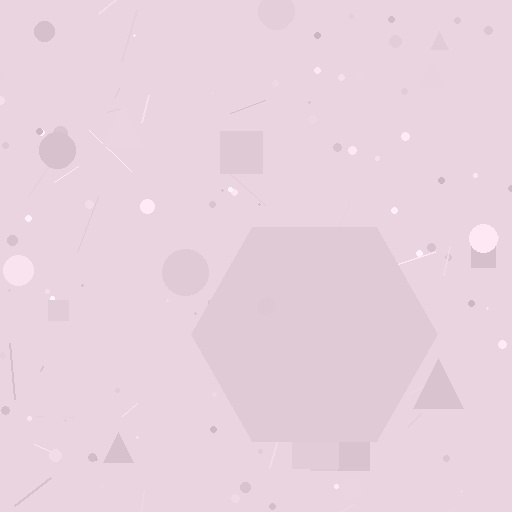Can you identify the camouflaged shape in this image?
The camouflaged shape is a hexagon.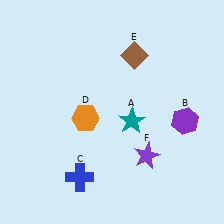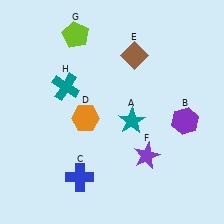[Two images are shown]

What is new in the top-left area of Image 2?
A teal cross (H) was added in the top-left area of Image 2.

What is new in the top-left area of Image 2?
A lime pentagon (G) was added in the top-left area of Image 2.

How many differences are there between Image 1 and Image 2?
There are 2 differences between the two images.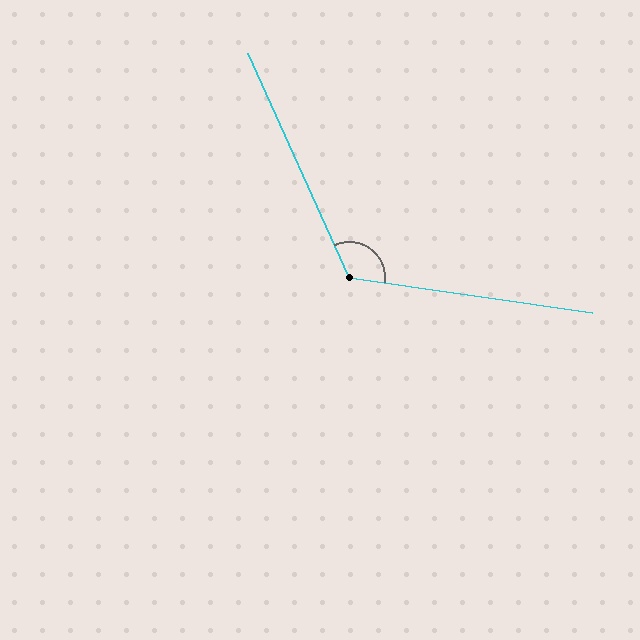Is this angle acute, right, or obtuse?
It is obtuse.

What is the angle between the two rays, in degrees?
Approximately 122 degrees.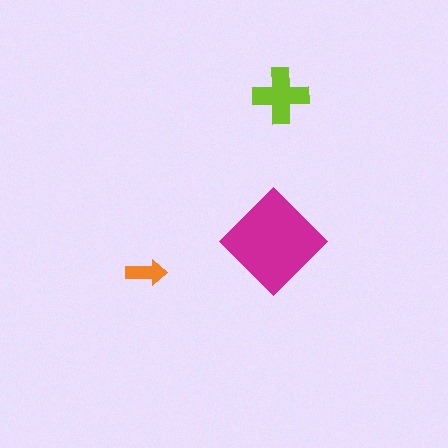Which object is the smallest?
The orange arrow.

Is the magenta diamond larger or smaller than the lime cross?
Larger.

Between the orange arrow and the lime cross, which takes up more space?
The lime cross.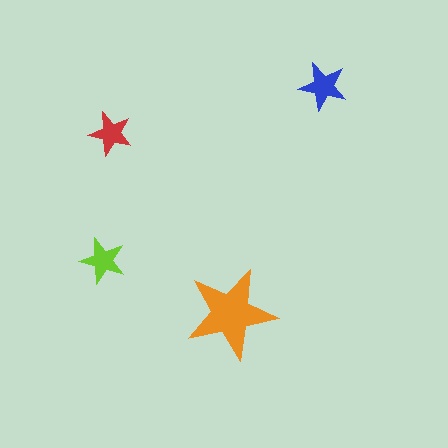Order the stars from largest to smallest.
the orange one, the blue one, the lime one, the red one.